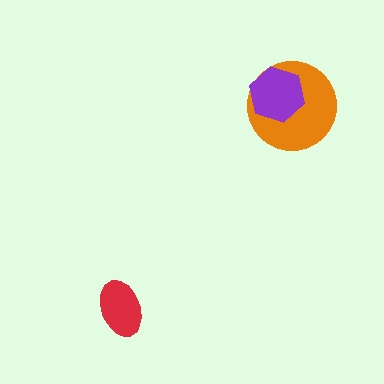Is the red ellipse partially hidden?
No, no other shape covers it.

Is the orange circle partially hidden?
Yes, it is partially covered by another shape.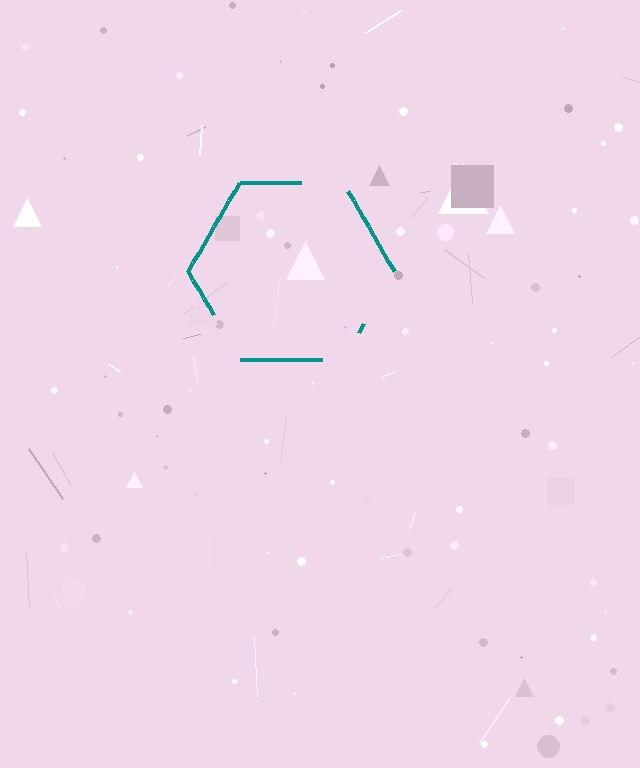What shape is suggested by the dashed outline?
The dashed outline suggests a hexagon.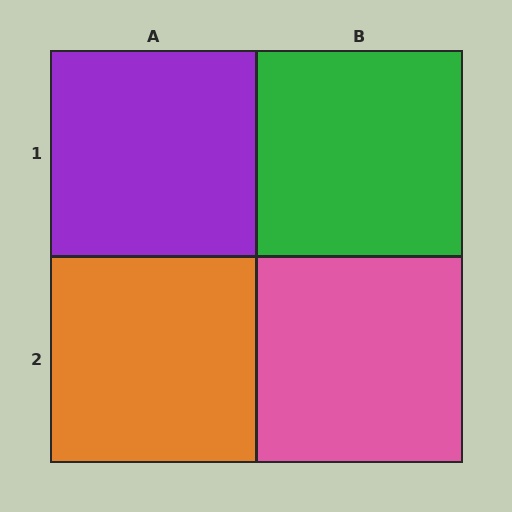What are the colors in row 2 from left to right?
Orange, pink.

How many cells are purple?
1 cell is purple.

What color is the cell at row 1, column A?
Purple.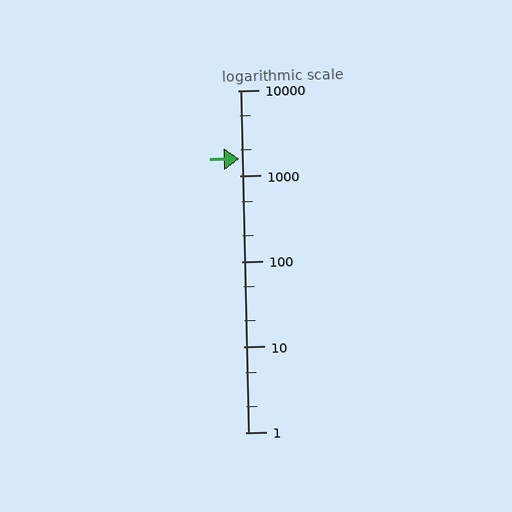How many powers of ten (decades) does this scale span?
The scale spans 4 decades, from 1 to 10000.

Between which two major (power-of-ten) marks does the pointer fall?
The pointer is between 1000 and 10000.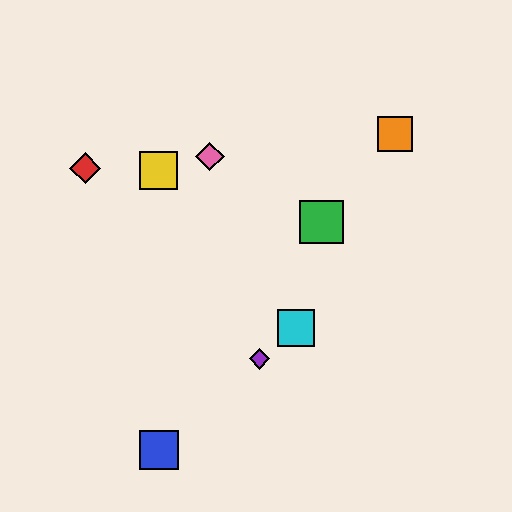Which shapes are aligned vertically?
The blue square, the yellow square are aligned vertically.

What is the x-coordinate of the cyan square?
The cyan square is at x≈296.